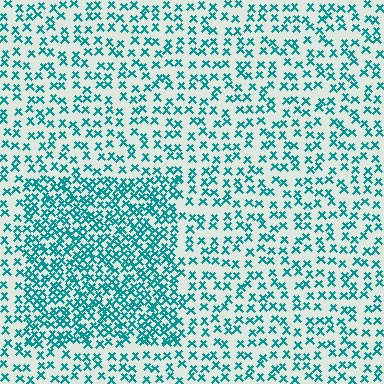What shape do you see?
I see a rectangle.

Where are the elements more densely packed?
The elements are more densely packed inside the rectangle boundary.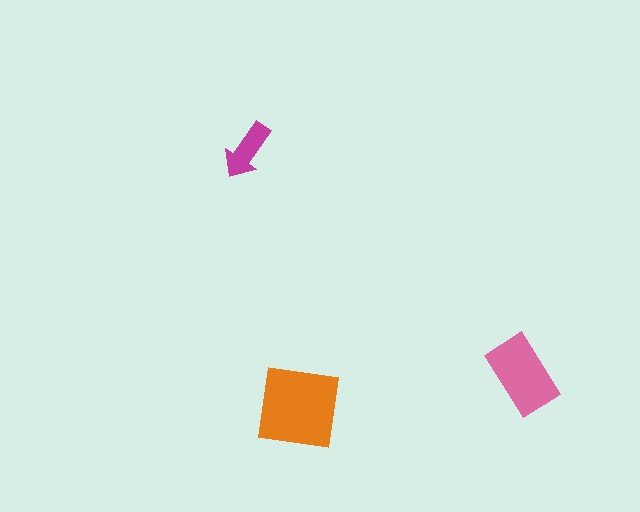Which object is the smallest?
The magenta arrow.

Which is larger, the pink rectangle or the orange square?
The orange square.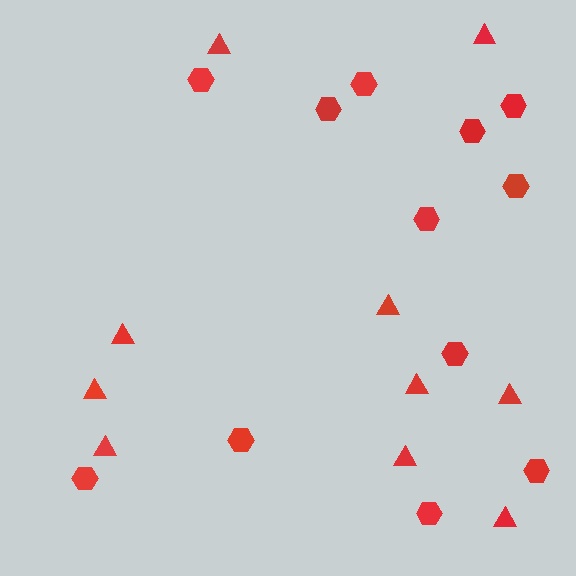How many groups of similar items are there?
There are 2 groups: one group of triangles (10) and one group of hexagons (12).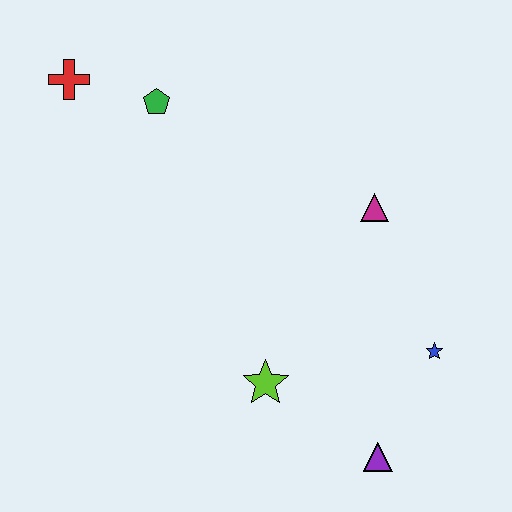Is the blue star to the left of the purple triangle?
No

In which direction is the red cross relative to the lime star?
The red cross is above the lime star.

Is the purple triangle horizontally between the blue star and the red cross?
Yes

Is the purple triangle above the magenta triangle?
No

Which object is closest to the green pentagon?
The red cross is closest to the green pentagon.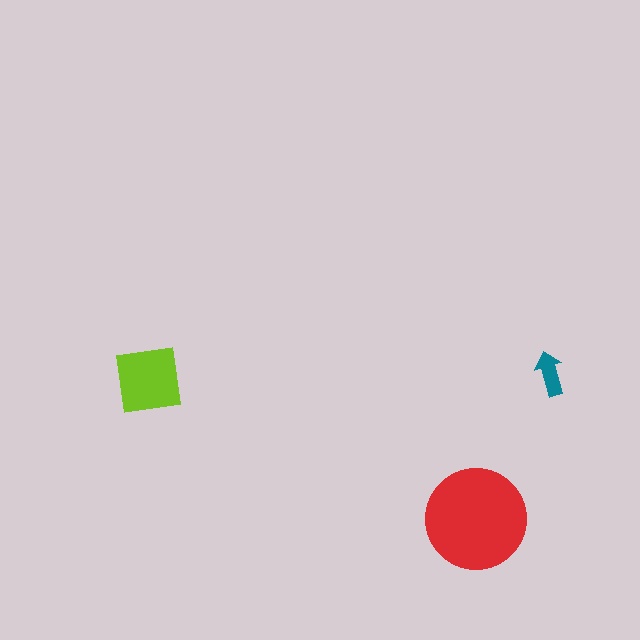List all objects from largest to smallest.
The red circle, the lime square, the teal arrow.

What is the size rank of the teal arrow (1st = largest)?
3rd.